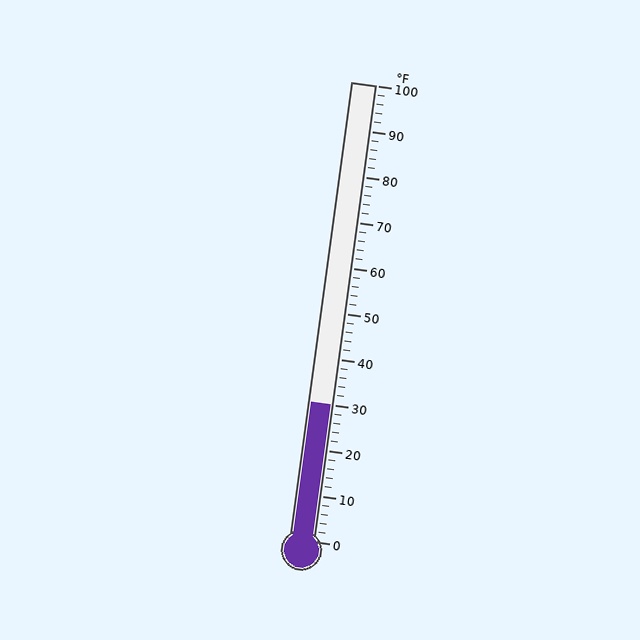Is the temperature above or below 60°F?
The temperature is below 60°F.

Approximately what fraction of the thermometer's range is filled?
The thermometer is filled to approximately 30% of its range.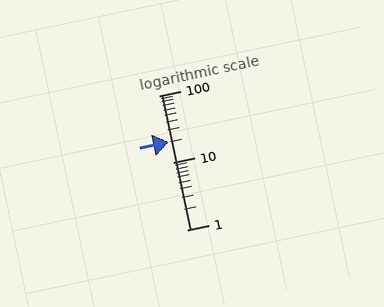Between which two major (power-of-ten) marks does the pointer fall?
The pointer is between 10 and 100.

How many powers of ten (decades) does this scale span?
The scale spans 2 decades, from 1 to 100.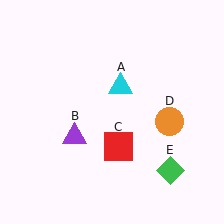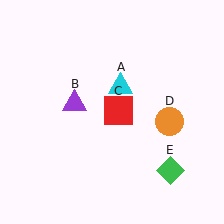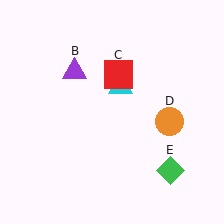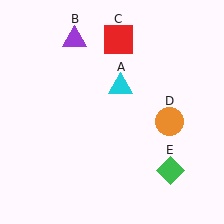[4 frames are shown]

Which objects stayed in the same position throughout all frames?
Cyan triangle (object A) and orange circle (object D) and green diamond (object E) remained stationary.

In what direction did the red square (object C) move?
The red square (object C) moved up.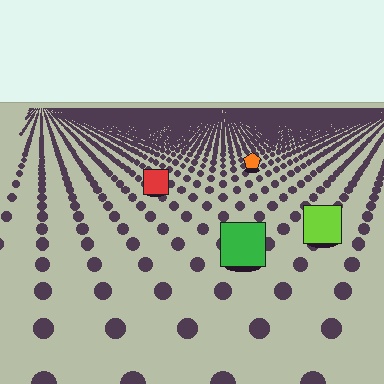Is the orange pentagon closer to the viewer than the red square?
No. The red square is closer — you can tell from the texture gradient: the ground texture is coarser near it.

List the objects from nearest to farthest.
From nearest to farthest: the green square, the lime square, the red square, the orange pentagon.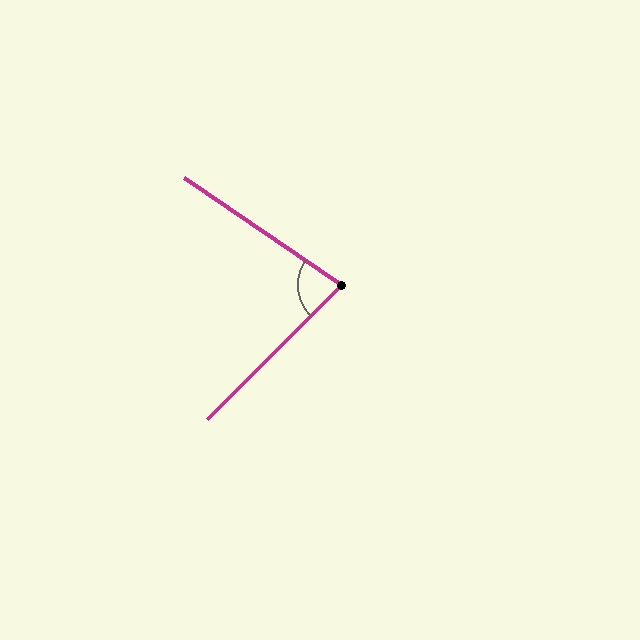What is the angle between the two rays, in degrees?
Approximately 79 degrees.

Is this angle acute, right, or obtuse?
It is acute.